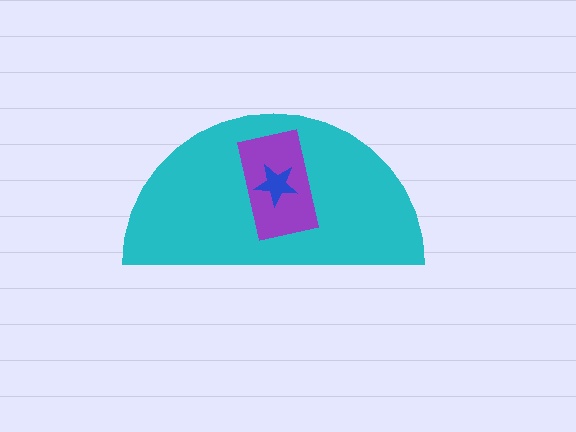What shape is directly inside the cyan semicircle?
The purple rectangle.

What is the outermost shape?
The cyan semicircle.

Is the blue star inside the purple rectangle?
Yes.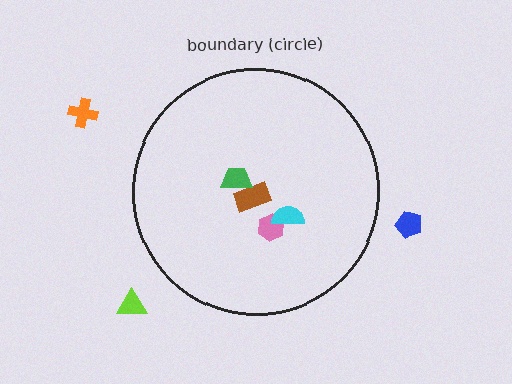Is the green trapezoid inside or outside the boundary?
Inside.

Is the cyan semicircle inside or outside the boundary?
Inside.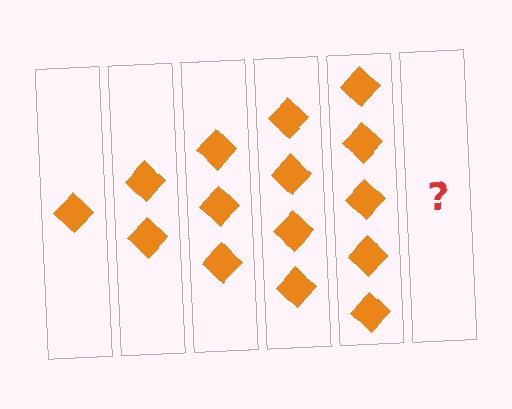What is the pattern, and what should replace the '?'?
The pattern is that each step adds one more diamond. The '?' should be 6 diamonds.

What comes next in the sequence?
The next element should be 6 diamonds.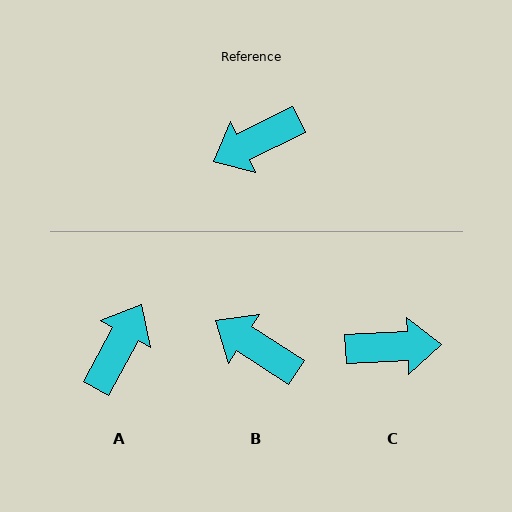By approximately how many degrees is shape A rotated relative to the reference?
Approximately 145 degrees clockwise.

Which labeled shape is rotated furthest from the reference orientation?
C, about 156 degrees away.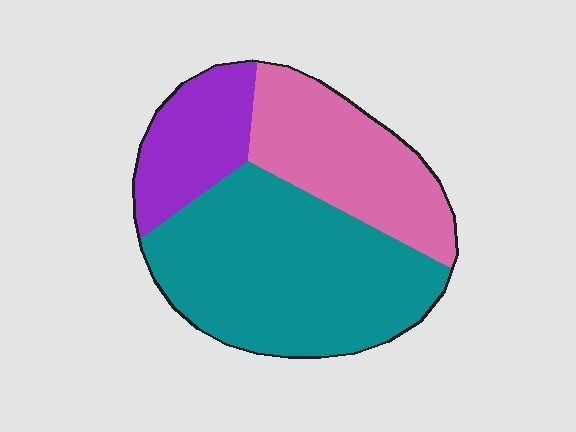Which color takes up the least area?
Purple, at roughly 20%.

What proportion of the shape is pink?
Pink covers about 30% of the shape.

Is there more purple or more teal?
Teal.